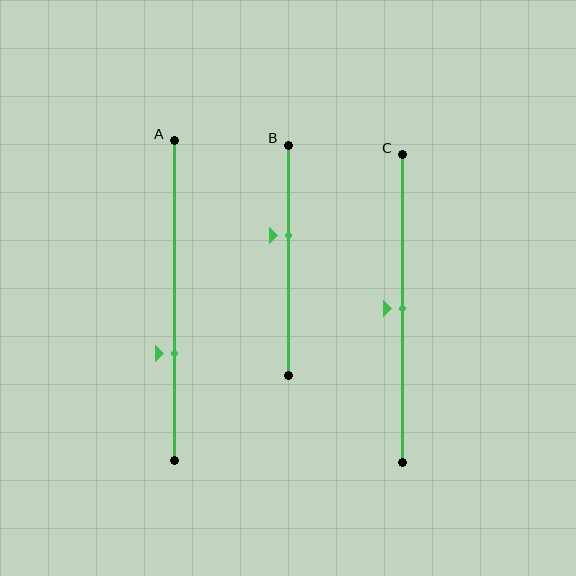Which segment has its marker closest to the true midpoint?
Segment C has its marker closest to the true midpoint.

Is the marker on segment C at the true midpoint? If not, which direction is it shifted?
Yes, the marker on segment C is at the true midpoint.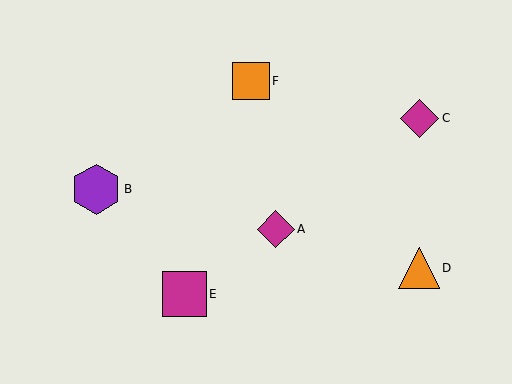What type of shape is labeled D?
Shape D is an orange triangle.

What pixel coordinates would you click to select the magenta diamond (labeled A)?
Click at (276, 229) to select the magenta diamond A.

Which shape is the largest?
The purple hexagon (labeled B) is the largest.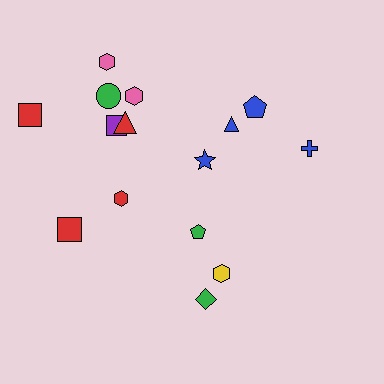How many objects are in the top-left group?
There are 8 objects.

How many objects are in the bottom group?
There are 3 objects.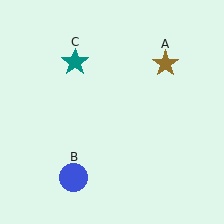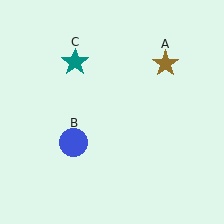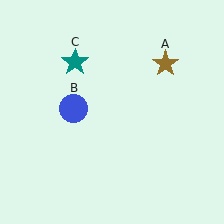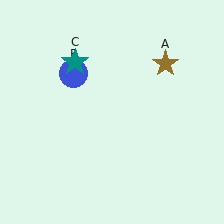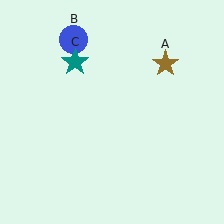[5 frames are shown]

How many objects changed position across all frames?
1 object changed position: blue circle (object B).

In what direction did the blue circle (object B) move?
The blue circle (object B) moved up.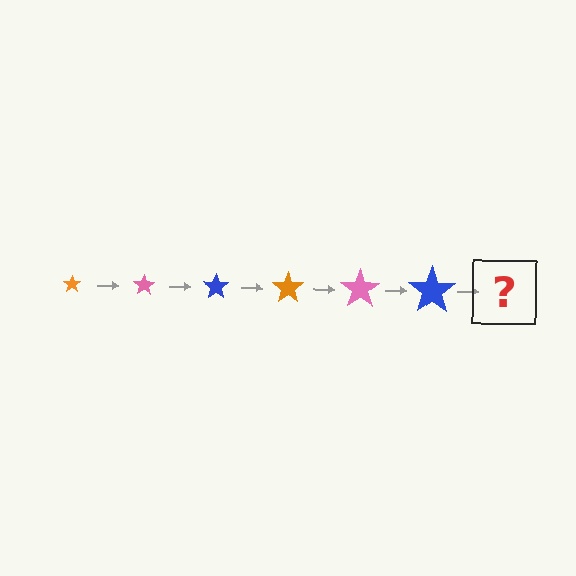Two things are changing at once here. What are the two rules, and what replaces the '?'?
The two rules are that the star grows larger each step and the color cycles through orange, pink, and blue. The '?' should be an orange star, larger than the previous one.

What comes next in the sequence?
The next element should be an orange star, larger than the previous one.